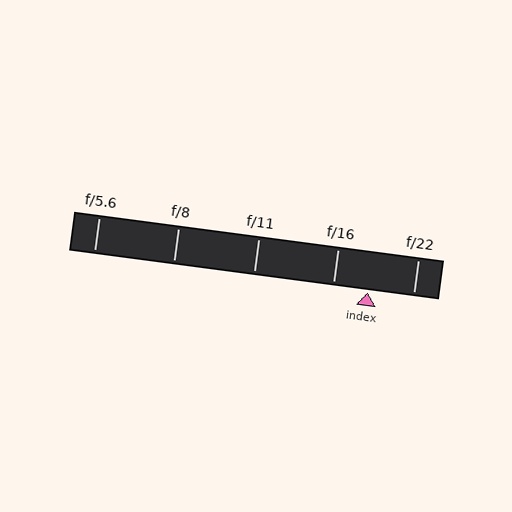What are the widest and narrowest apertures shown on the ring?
The widest aperture shown is f/5.6 and the narrowest is f/22.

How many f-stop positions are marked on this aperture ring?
There are 5 f-stop positions marked.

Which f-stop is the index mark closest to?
The index mark is closest to f/16.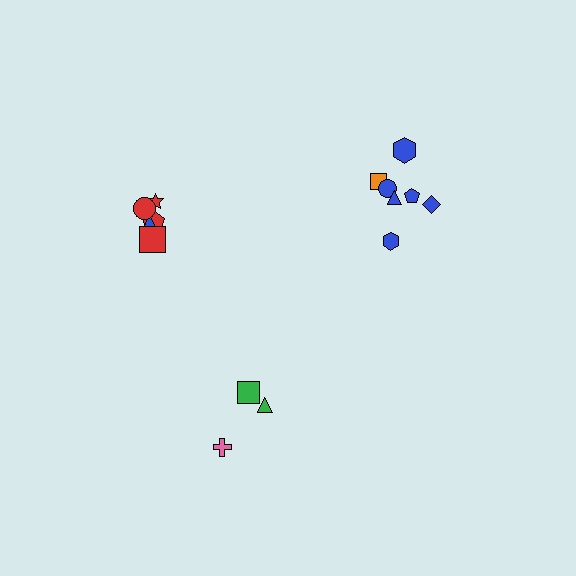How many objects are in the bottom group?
There are 3 objects.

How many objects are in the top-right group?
There are 7 objects.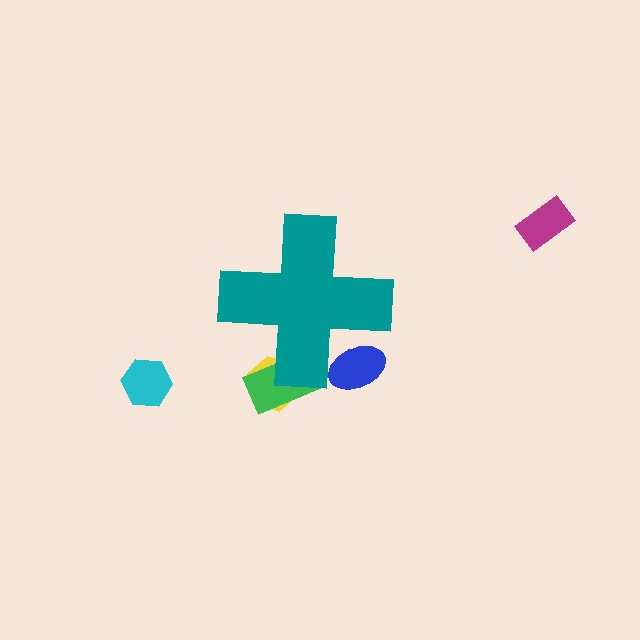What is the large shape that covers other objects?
A teal cross.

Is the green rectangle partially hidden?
Yes, the green rectangle is partially hidden behind the teal cross.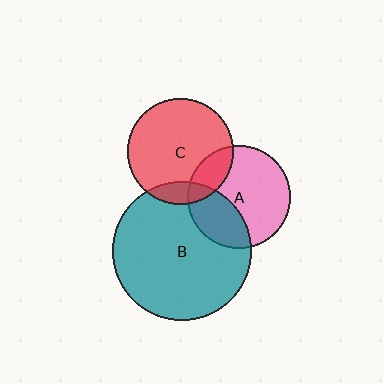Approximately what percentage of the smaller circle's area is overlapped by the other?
Approximately 30%.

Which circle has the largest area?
Circle B (teal).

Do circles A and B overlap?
Yes.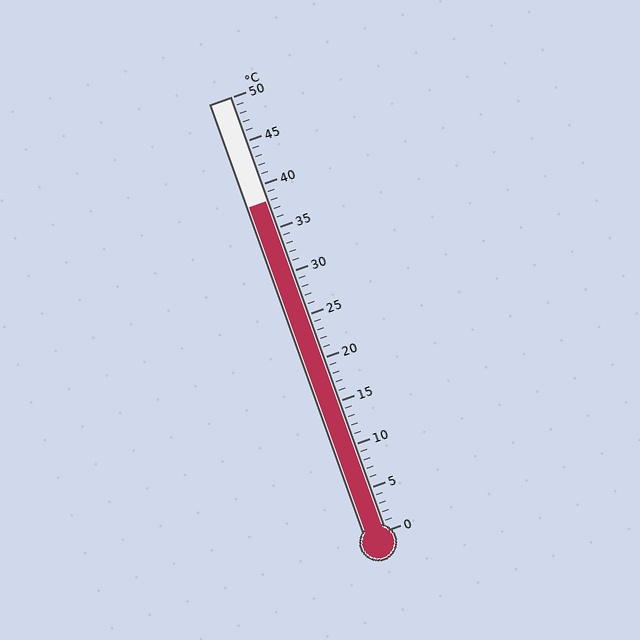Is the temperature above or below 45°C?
The temperature is below 45°C.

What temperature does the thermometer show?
The thermometer shows approximately 38°C.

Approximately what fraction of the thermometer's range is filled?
The thermometer is filled to approximately 75% of its range.